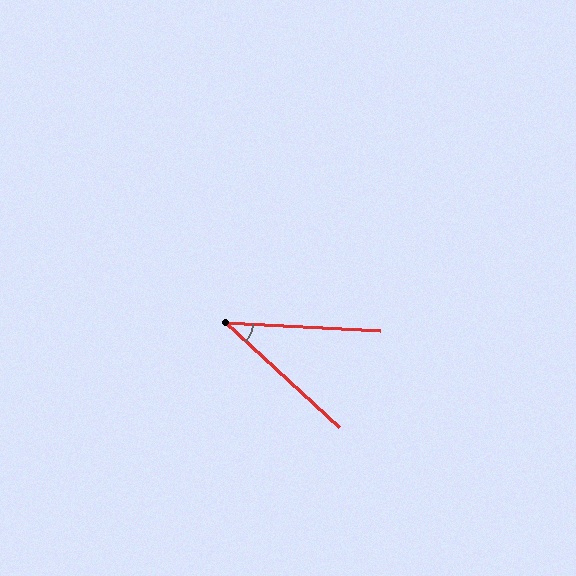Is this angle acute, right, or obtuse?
It is acute.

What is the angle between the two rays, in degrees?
Approximately 39 degrees.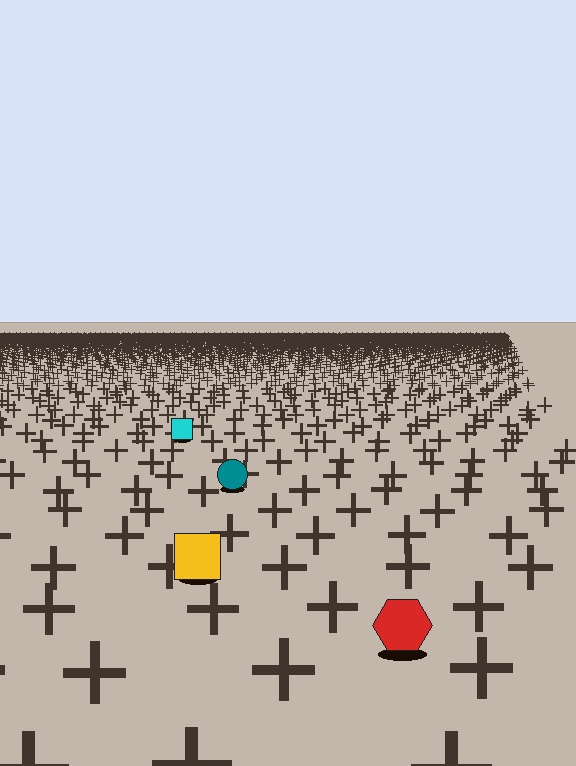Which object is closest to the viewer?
The red hexagon is closest. The texture marks near it are larger and more spread out.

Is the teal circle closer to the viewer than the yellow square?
No. The yellow square is closer — you can tell from the texture gradient: the ground texture is coarser near it.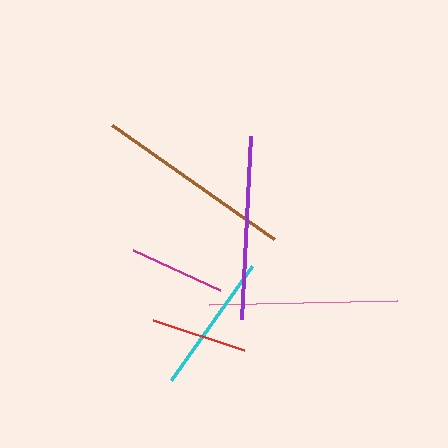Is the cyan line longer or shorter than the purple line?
The purple line is longer than the cyan line.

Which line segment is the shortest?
The magenta line is the shortest at approximately 96 pixels.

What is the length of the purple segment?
The purple segment is approximately 183 pixels long.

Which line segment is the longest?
The brown line is the longest at approximately 198 pixels.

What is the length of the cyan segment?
The cyan segment is approximately 140 pixels long.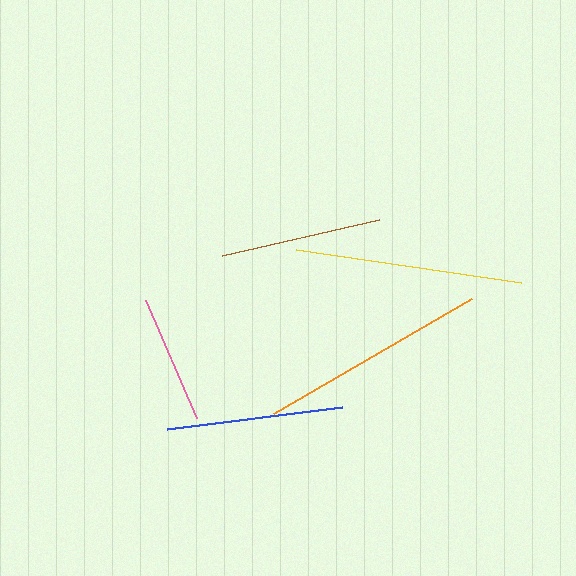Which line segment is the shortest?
The pink line is the shortest at approximately 128 pixels.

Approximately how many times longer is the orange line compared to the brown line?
The orange line is approximately 1.4 times the length of the brown line.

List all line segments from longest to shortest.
From longest to shortest: orange, yellow, blue, brown, pink.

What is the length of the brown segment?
The brown segment is approximately 160 pixels long.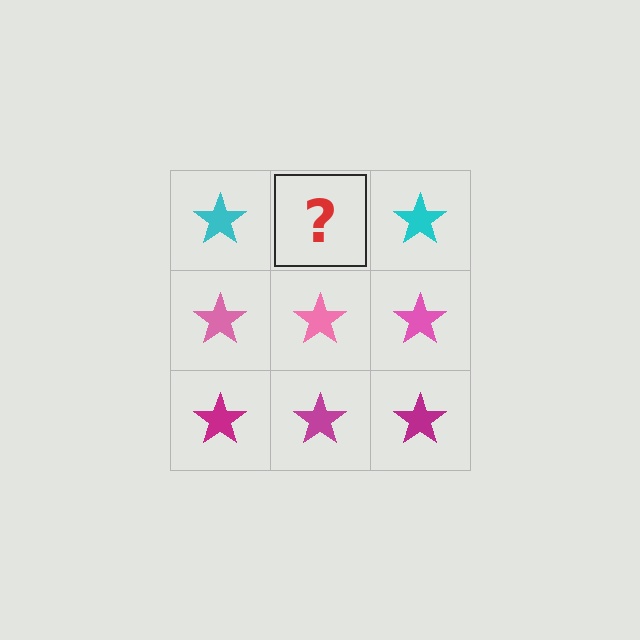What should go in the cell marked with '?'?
The missing cell should contain a cyan star.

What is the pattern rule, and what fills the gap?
The rule is that each row has a consistent color. The gap should be filled with a cyan star.